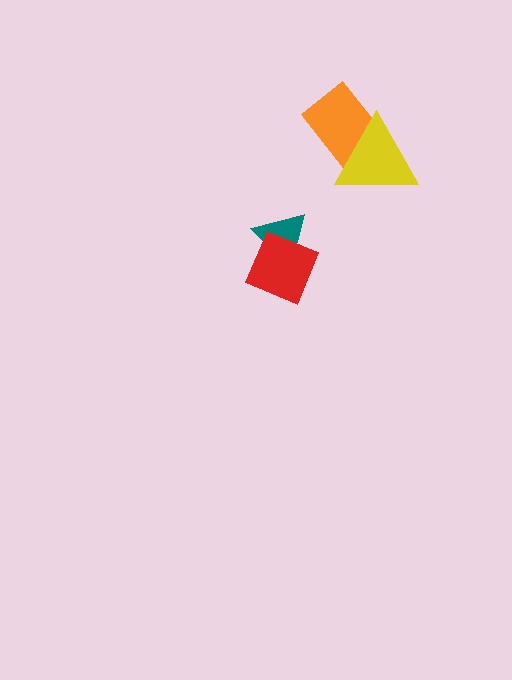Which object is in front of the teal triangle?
The red diamond is in front of the teal triangle.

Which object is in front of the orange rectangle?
The yellow triangle is in front of the orange rectangle.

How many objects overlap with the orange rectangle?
1 object overlaps with the orange rectangle.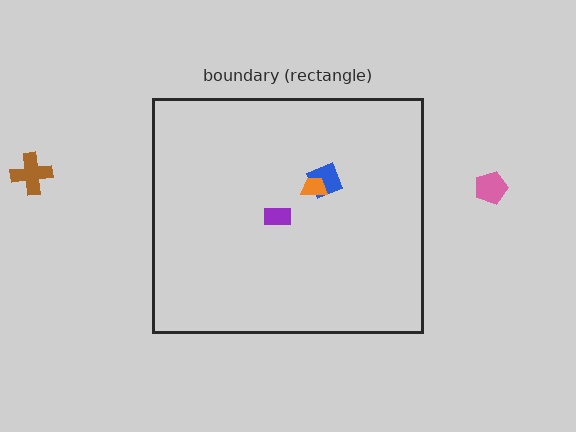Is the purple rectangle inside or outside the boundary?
Inside.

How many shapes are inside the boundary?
3 inside, 2 outside.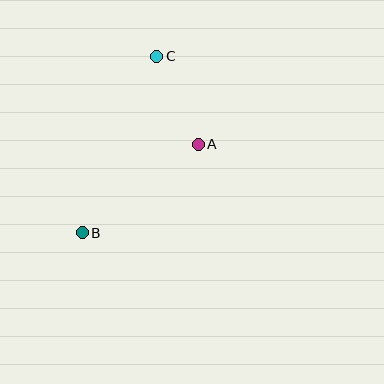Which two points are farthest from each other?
Points B and C are farthest from each other.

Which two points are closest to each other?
Points A and C are closest to each other.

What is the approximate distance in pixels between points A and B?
The distance between A and B is approximately 146 pixels.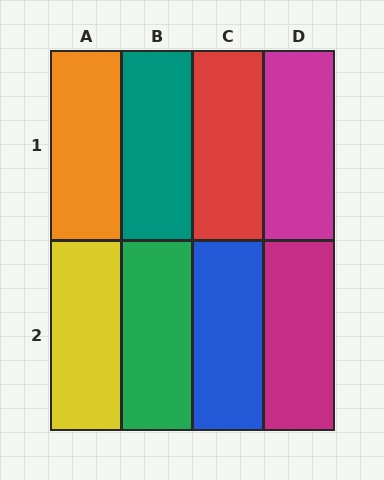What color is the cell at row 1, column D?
Magenta.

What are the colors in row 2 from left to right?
Yellow, green, blue, magenta.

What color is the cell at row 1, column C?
Red.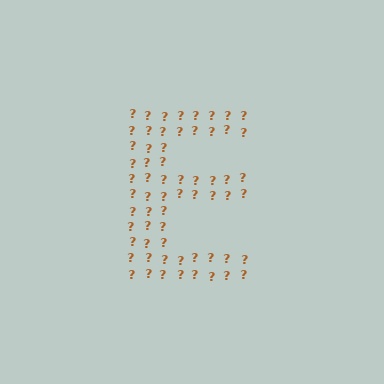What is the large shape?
The large shape is the letter E.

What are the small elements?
The small elements are question marks.